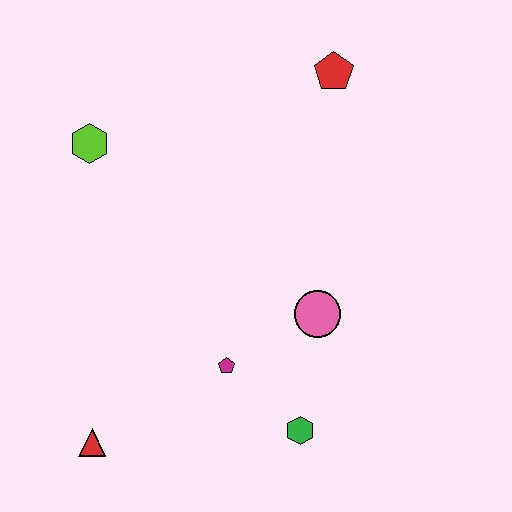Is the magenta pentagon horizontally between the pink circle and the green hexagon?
No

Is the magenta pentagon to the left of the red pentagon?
Yes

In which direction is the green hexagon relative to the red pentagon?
The green hexagon is below the red pentagon.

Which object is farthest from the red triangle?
The red pentagon is farthest from the red triangle.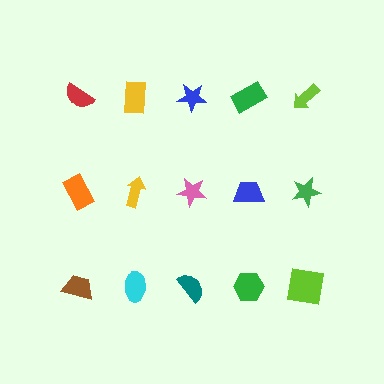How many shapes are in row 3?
5 shapes.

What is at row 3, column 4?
A green hexagon.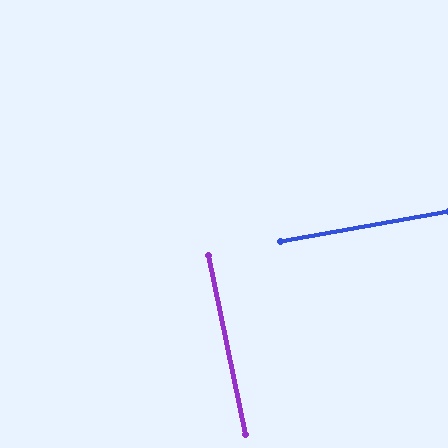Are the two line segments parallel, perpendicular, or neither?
Perpendicular — they meet at approximately 88°.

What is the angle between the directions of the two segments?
Approximately 88 degrees.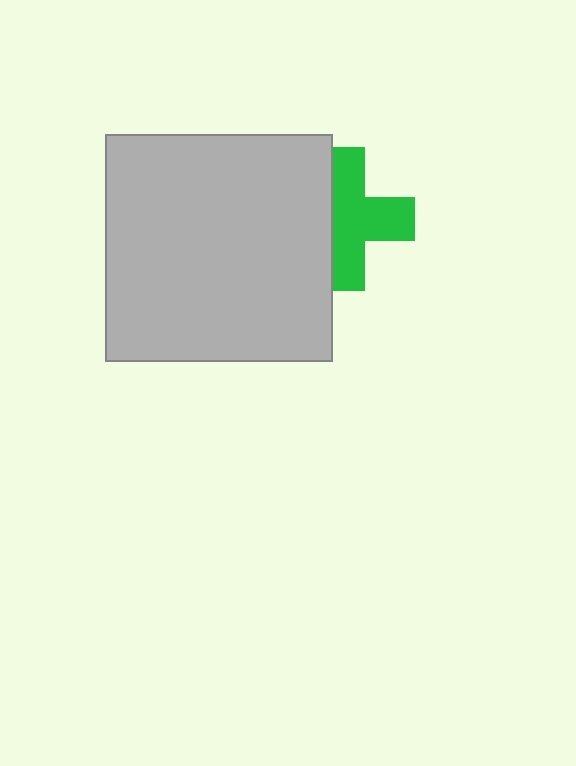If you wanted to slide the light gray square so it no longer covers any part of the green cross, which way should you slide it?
Slide it left — that is the most direct way to separate the two shapes.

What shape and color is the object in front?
The object in front is a light gray square.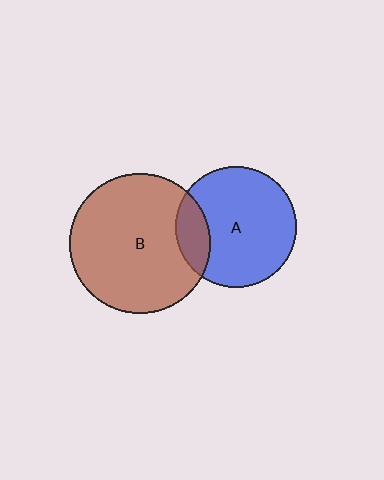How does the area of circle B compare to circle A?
Approximately 1.4 times.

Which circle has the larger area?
Circle B (brown).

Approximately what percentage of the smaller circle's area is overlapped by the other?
Approximately 20%.